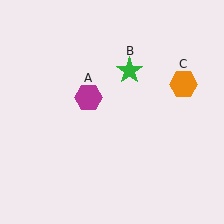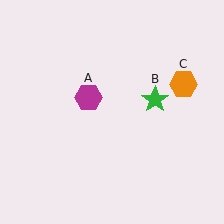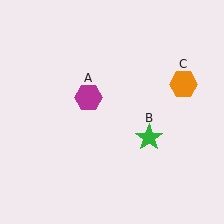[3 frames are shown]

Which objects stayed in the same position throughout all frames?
Magenta hexagon (object A) and orange hexagon (object C) remained stationary.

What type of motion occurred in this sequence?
The green star (object B) rotated clockwise around the center of the scene.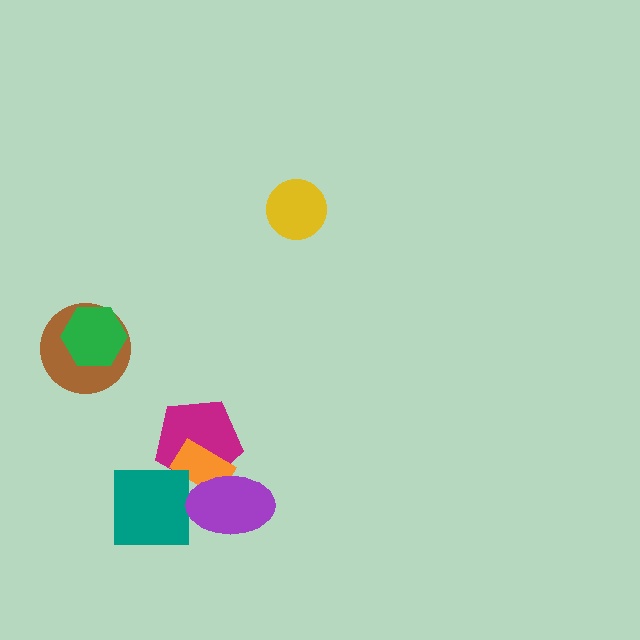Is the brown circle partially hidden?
Yes, it is partially covered by another shape.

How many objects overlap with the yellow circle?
0 objects overlap with the yellow circle.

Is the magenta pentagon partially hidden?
Yes, it is partially covered by another shape.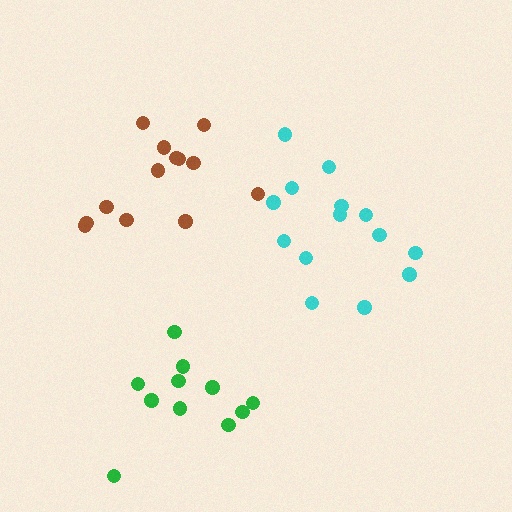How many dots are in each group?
Group 1: 14 dots, Group 2: 13 dots, Group 3: 11 dots (38 total).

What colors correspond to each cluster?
The clusters are colored: cyan, brown, green.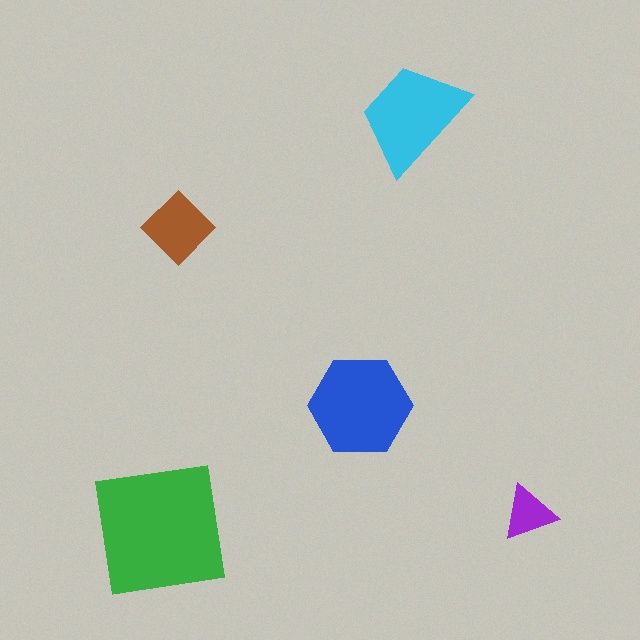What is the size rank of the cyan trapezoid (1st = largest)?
3rd.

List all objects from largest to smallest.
The green square, the blue hexagon, the cyan trapezoid, the brown diamond, the purple triangle.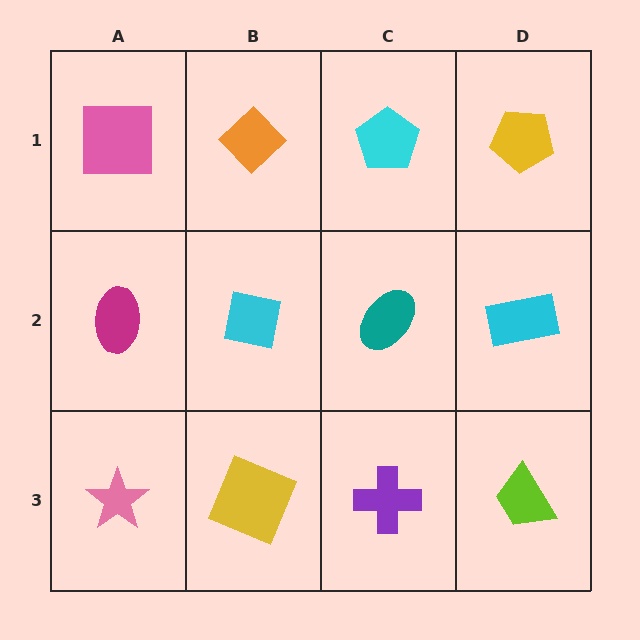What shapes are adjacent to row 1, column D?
A cyan rectangle (row 2, column D), a cyan pentagon (row 1, column C).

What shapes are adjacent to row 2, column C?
A cyan pentagon (row 1, column C), a purple cross (row 3, column C), a cyan square (row 2, column B), a cyan rectangle (row 2, column D).